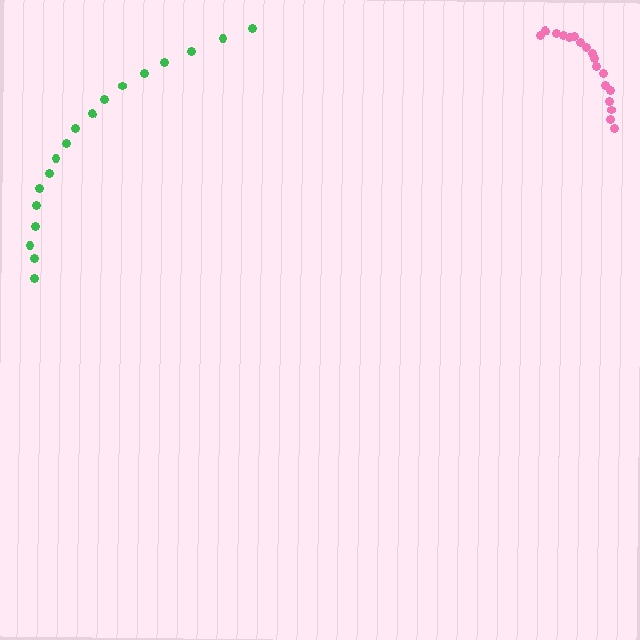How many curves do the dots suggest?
There are 2 distinct paths.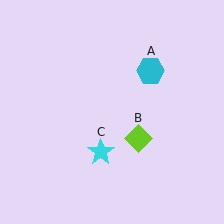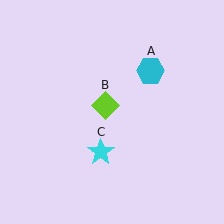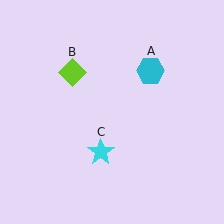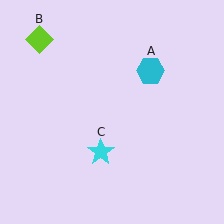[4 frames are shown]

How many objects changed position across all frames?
1 object changed position: lime diamond (object B).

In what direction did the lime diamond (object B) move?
The lime diamond (object B) moved up and to the left.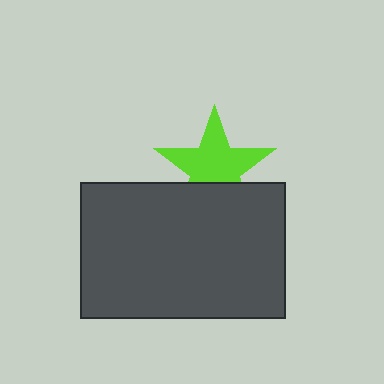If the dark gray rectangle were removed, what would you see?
You would see the complete lime star.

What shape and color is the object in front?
The object in front is a dark gray rectangle.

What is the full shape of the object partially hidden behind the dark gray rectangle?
The partially hidden object is a lime star.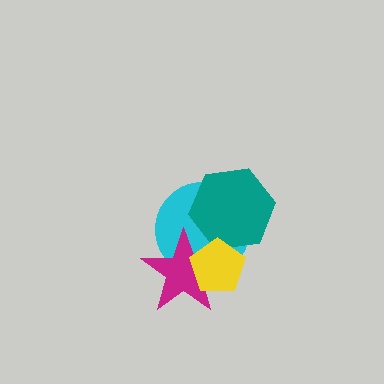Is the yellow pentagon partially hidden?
No, no other shape covers it.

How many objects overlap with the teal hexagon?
3 objects overlap with the teal hexagon.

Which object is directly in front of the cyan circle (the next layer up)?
The magenta star is directly in front of the cyan circle.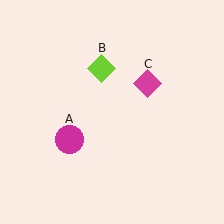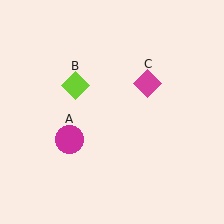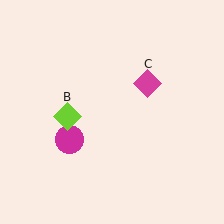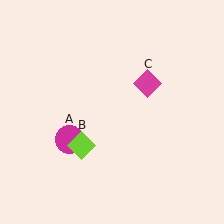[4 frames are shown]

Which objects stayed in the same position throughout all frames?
Magenta circle (object A) and magenta diamond (object C) remained stationary.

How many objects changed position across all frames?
1 object changed position: lime diamond (object B).